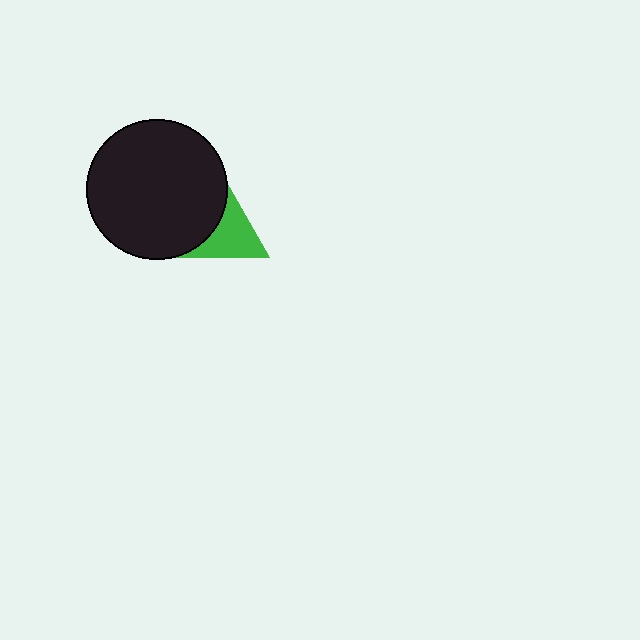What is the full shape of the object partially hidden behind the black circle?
The partially hidden object is a green triangle.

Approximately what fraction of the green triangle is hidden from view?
Roughly 61% of the green triangle is hidden behind the black circle.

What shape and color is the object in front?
The object in front is a black circle.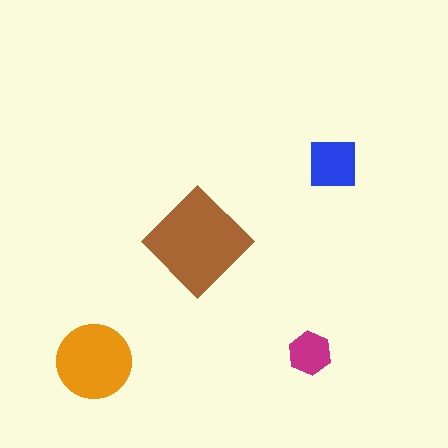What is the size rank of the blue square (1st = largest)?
3rd.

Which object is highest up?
The blue square is topmost.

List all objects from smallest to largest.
The magenta hexagon, the blue square, the orange circle, the brown diamond.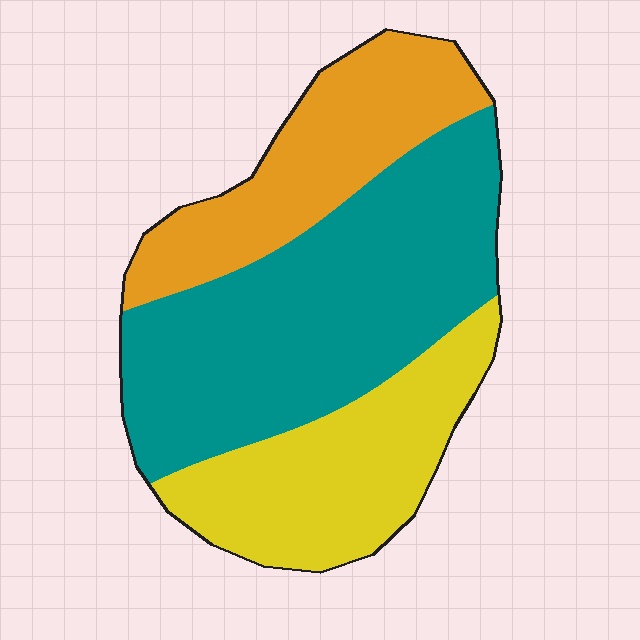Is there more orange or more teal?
Teal.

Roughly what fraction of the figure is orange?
Orange takes up about one quarter (1/4) of the figure.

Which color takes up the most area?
Teal, at roughly 50%.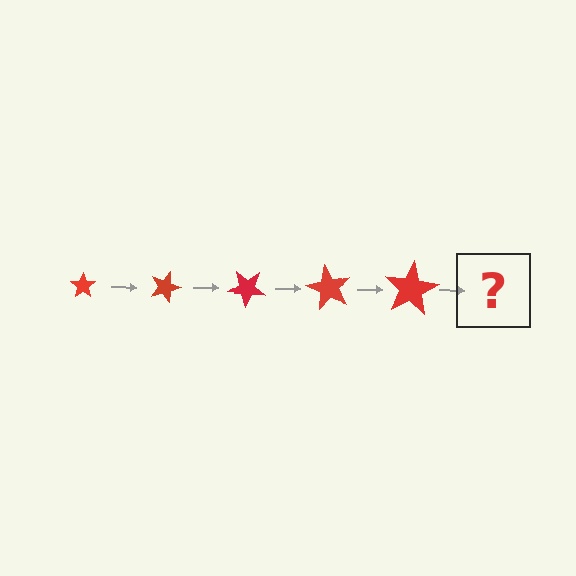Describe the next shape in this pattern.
It should be a star, larger than the previous one and rotated 100 degrees from the start.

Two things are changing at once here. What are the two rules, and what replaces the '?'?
The two rules are that the star grows larger each step and it rotates 20 degrees each step. The '?' should be a star, larger than the previous one and rotated 100 degrees from the start.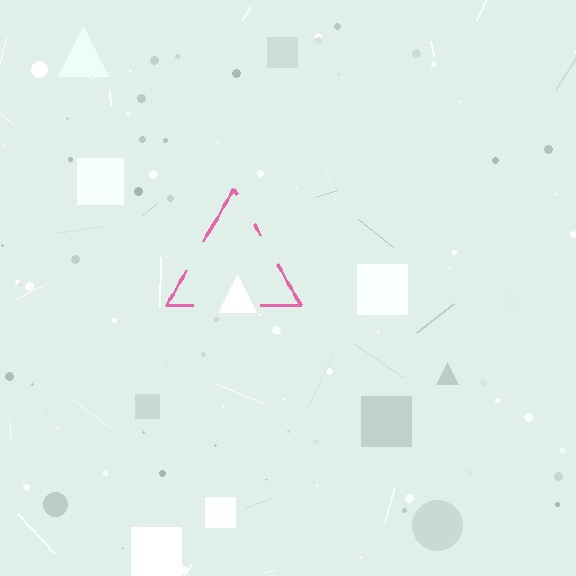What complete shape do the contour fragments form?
The contour fragments form a triangle.